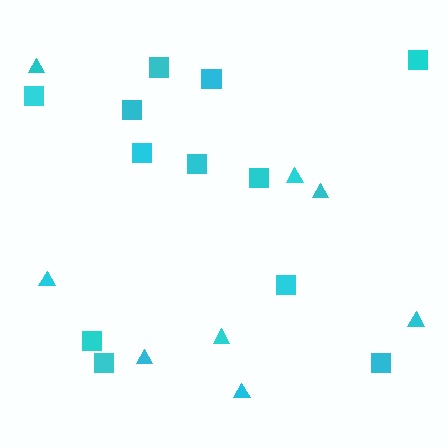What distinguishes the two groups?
There are 2 groups: one group of triangles (8) and one group of squares (12).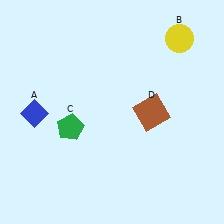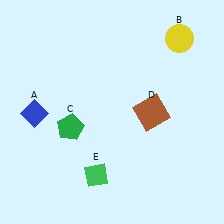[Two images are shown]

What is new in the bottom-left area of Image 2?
A green diamond (E) was added in the bottom-left area of Image 2.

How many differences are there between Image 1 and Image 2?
There is 1 difference between the two images.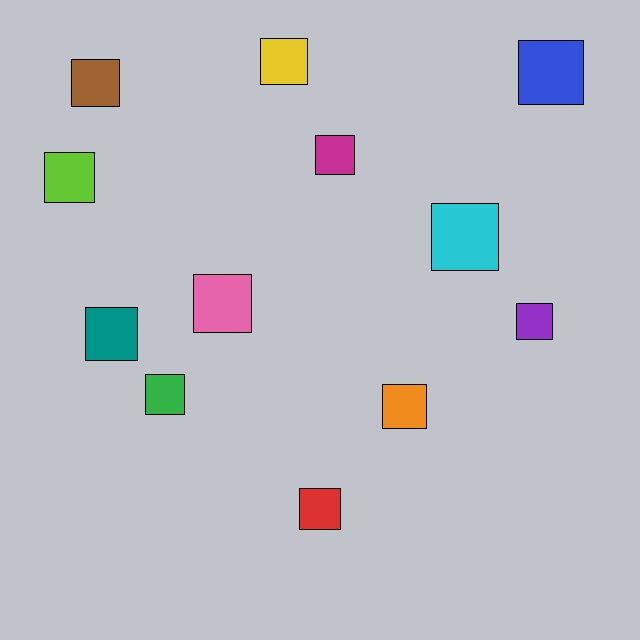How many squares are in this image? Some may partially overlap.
There are 12 squares.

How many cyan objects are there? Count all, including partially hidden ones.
There is 1 cyan object.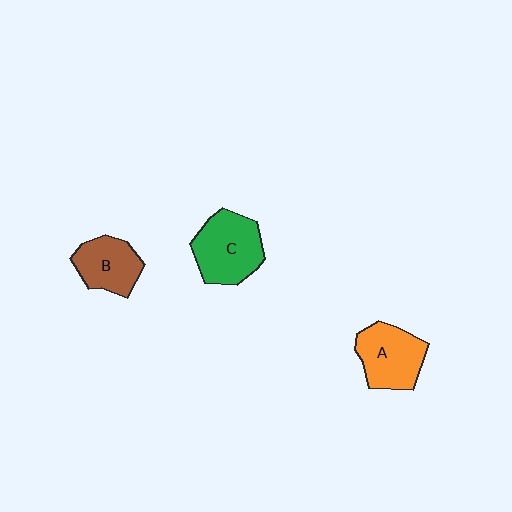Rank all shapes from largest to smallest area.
From largest to smallest: C (green), A (orange), B (brown).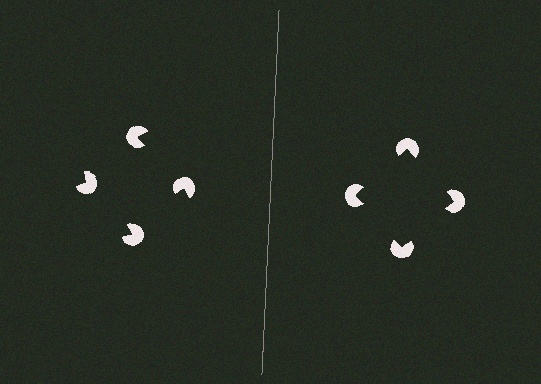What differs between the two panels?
The pac-man discs are positioned identically on both sides; only the wedge orientations differ. On the right they align to a square; on the left they are misaligned.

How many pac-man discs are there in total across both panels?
8 — 4 on each side.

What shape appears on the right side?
An illusory square.